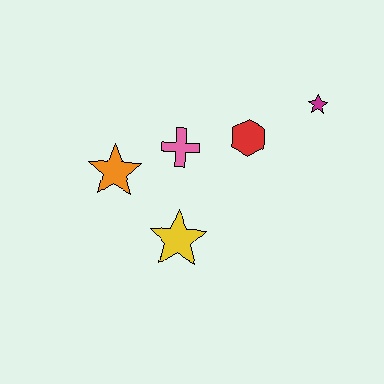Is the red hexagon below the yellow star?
No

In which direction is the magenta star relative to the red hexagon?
The magenta star is to the right of the red hexagon.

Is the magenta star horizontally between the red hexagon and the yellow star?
No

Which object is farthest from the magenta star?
The orange star is farthest from the magenta star.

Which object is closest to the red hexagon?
The pink cross is closest to the red hexagon.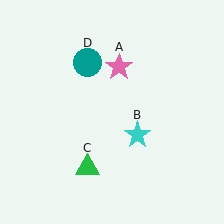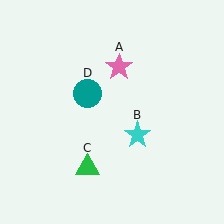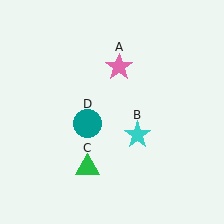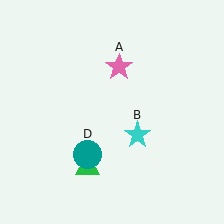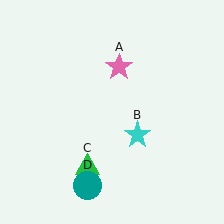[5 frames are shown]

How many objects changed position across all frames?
1 object changed position: teal circle (object D).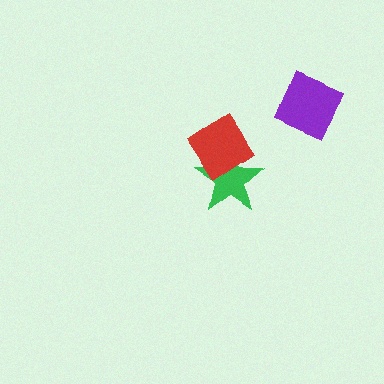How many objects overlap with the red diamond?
1 object overlaps with the red diamond.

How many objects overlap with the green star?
1 object overlaps with the green star.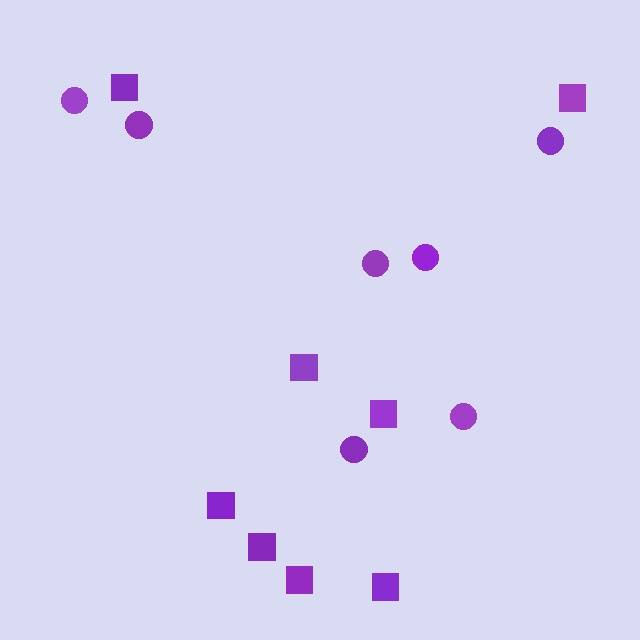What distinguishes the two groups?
There are 2 groups: one group of circles (7) and one group of squares (8).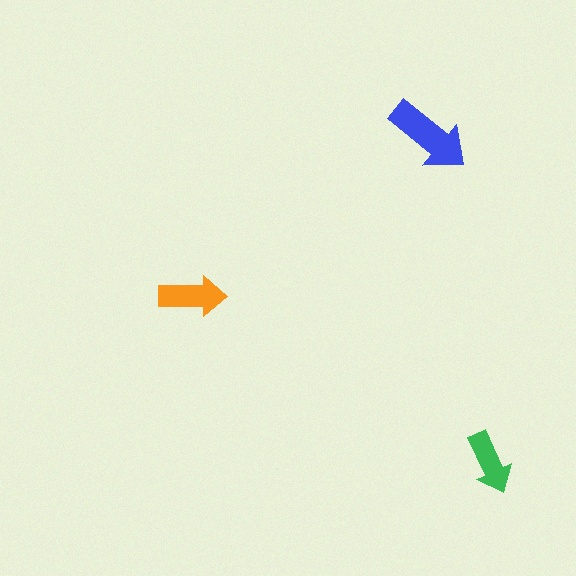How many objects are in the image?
There are 3 objects in the image.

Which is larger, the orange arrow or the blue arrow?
The blue one.